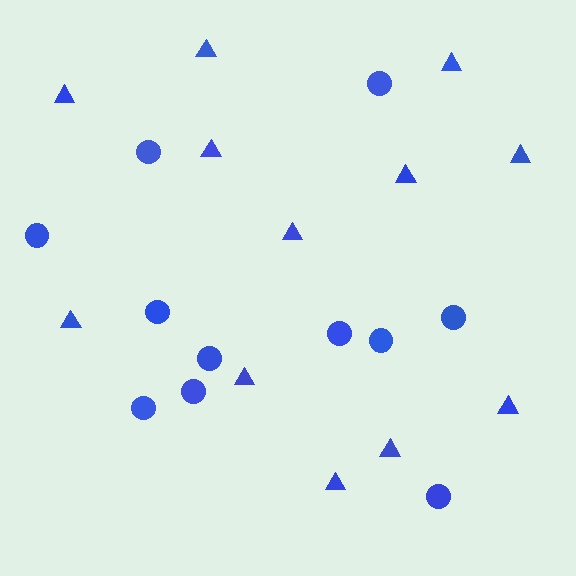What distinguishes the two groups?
There are 2 groups: one group of circles (11) and one group of triangles (12).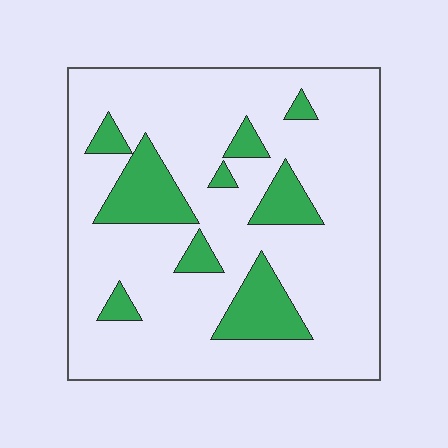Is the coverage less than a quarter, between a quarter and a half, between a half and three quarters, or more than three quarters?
Less than a quarter.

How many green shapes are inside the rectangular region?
9.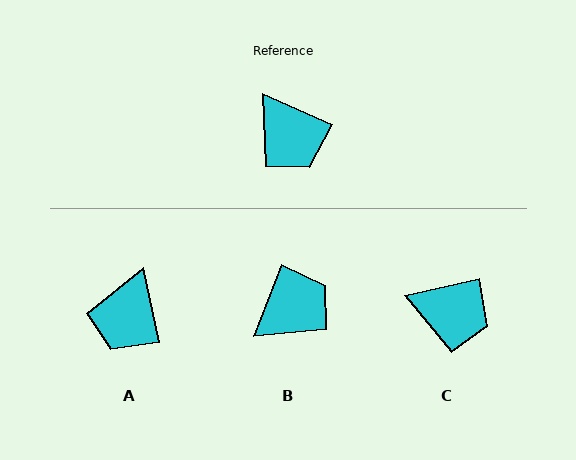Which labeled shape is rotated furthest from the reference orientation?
B, about 93 degrees away.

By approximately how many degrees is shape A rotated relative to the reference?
Approximately 54 degrees clockwise.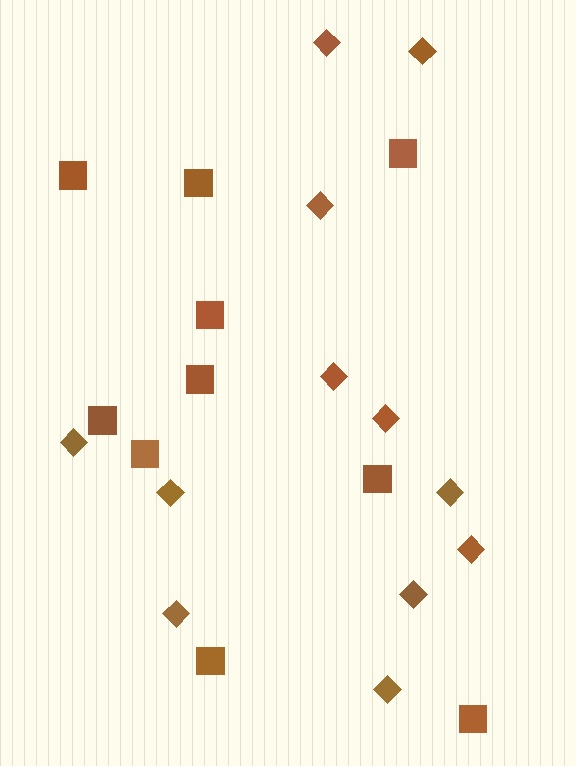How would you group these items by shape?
There are 2 groups: one group of diamonds (12) and one group of squares (10).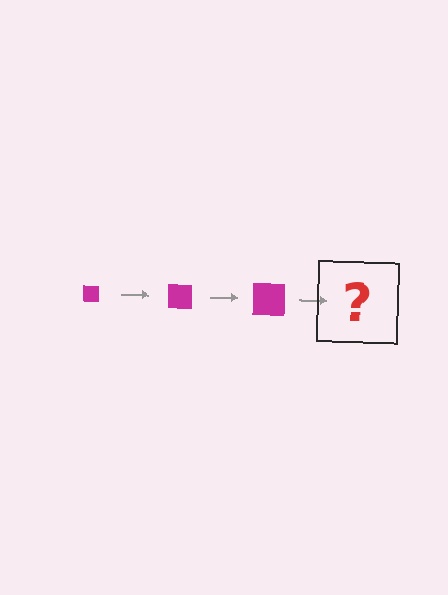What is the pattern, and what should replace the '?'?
The pattern is that the square gets progressively larger each step. The '?' should be a magenta square, larger than the previous one.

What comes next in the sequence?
The next element should be a magenta square, larger than the previous one.